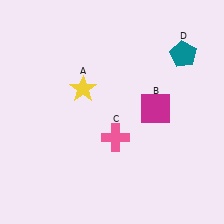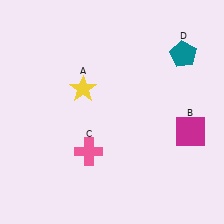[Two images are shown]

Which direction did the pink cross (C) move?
The pink cross (C) moved left.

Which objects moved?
The objects that moved are: the magenta square (B), the pink cross (C).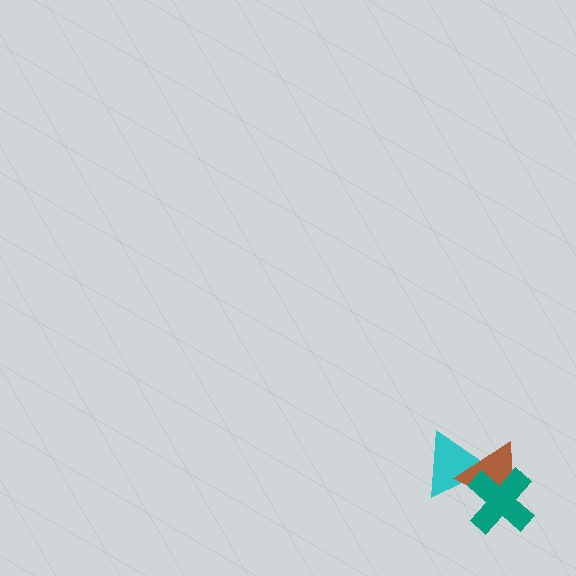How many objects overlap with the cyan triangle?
2 objects overlap with the cyan triangle.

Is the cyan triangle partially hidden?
Yes, it is partially covered by another shape.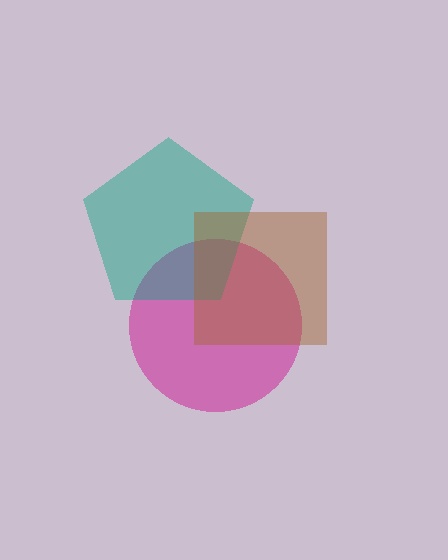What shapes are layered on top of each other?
The layered shapes are: a magenta circle, a teal pentagon, a brown square.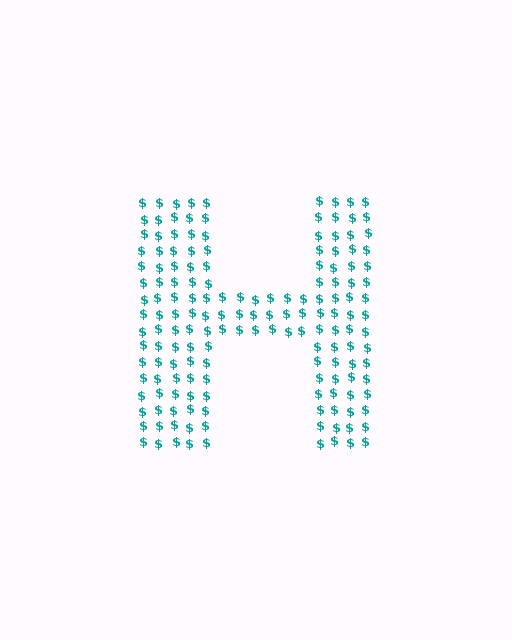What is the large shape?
The large shape is the letter H.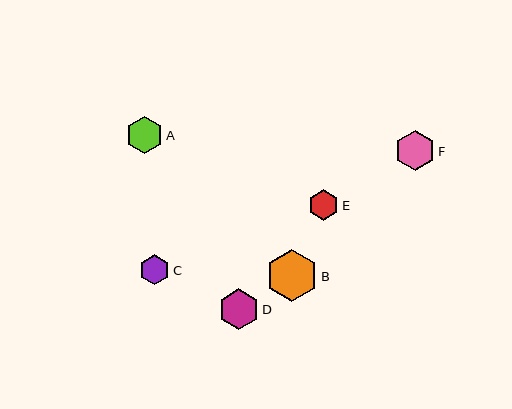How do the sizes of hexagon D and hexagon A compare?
Hexagon D and hexagon A are approximately the same size.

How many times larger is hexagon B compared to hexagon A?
Hexagon B is approximately 1.4 times the size of hexagon A.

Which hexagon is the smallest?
Hexagon C is the smallest with a size of approximately 30 pixels.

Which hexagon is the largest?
Hexagon B is the largest with a size of approximately 52 pixels.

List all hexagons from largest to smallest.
From largest to smallest: B, D, F, A, E, C.